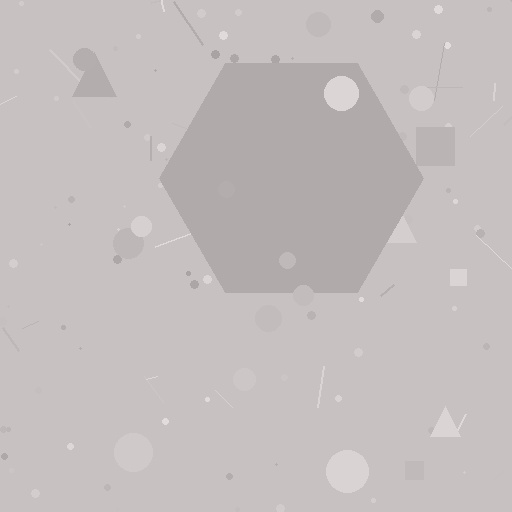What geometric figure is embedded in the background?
A hexagon is embedded in the background.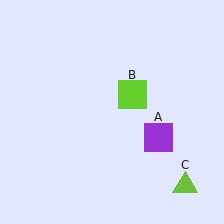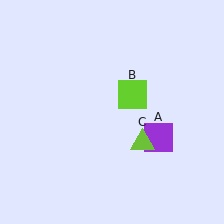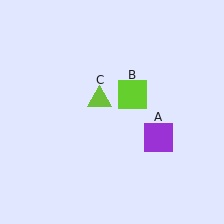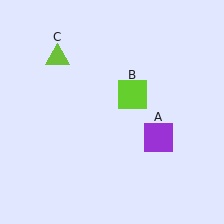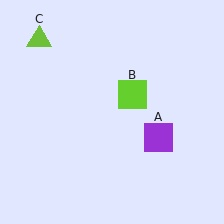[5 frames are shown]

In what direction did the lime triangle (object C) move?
The lime triangle (object C) moved up and to the left.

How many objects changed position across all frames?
1 object changed position: lime triangle (object C).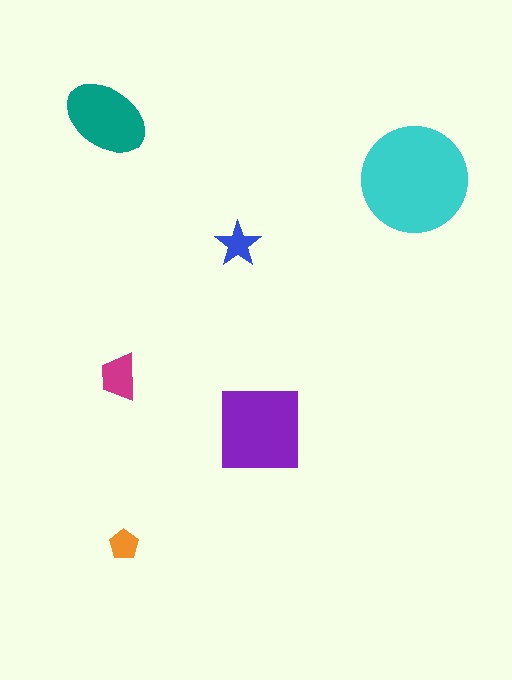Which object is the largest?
The cyan circle.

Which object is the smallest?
The orange pentagon.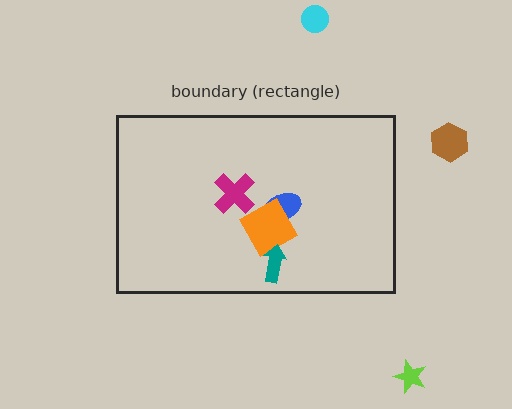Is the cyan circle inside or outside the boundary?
Outside.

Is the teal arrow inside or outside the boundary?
Inside.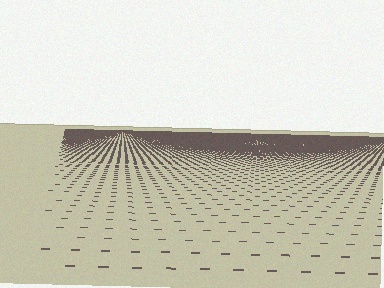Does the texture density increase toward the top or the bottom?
Density increases toward the top.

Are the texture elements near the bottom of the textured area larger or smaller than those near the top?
Larger. Near the bottom, elements are closer to the viewer and appear at a bigger on-screen size.